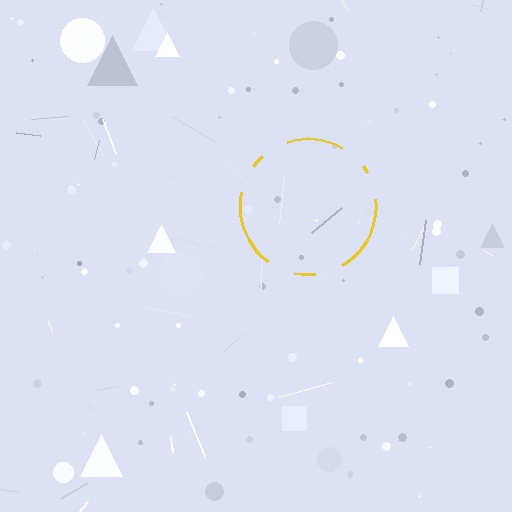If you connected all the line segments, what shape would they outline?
They would outline a circle.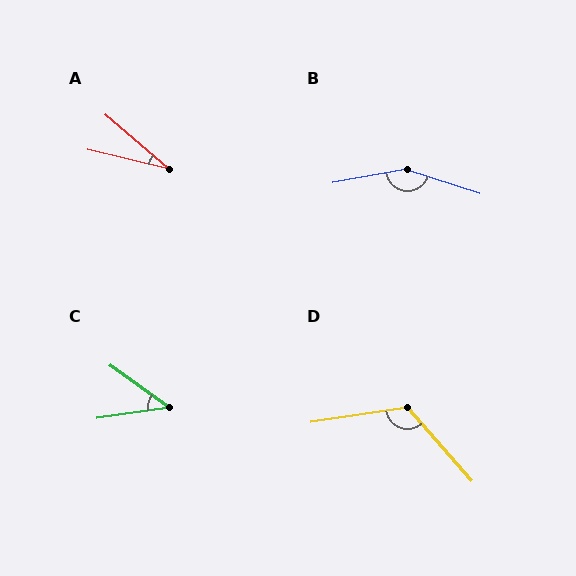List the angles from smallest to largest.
A (27°), C (44°), D (123°), B (152°).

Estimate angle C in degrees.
Approximately 44 degrees.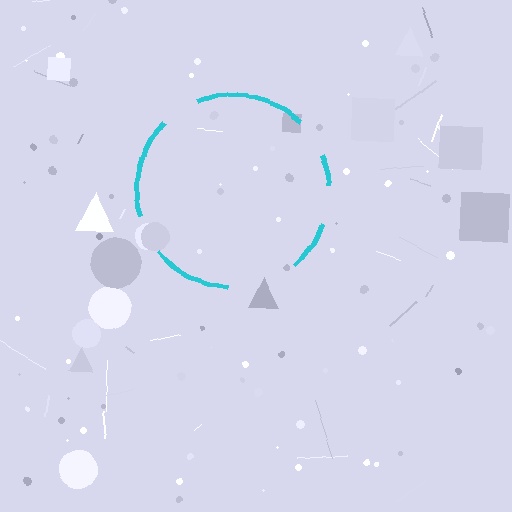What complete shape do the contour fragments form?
The contour fragments form a circle.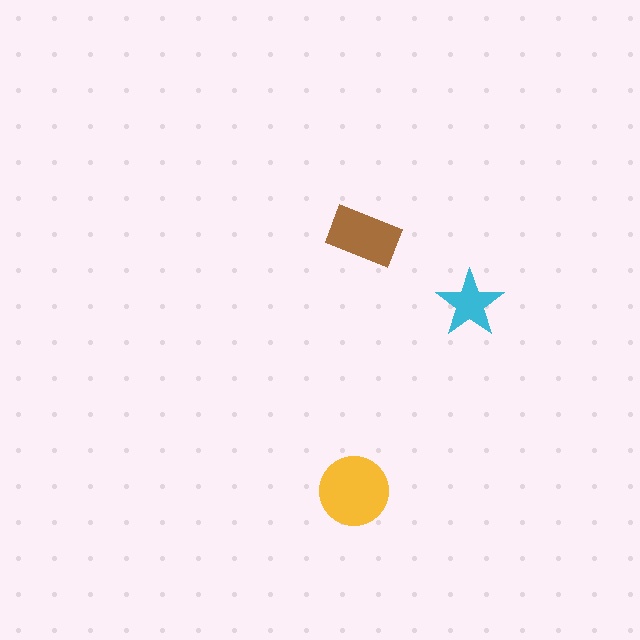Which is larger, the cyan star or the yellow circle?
The yellow circle.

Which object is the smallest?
The cyan star.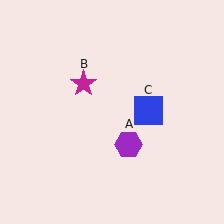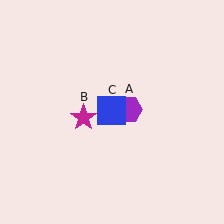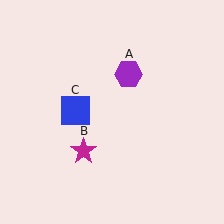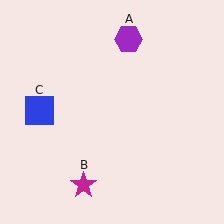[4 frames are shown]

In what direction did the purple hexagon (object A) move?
The purple hexagon (object A) moved up.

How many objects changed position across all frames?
3 objects changed position: purple hexagon (object A), magenta star (object B), blue square (object C).